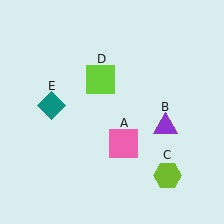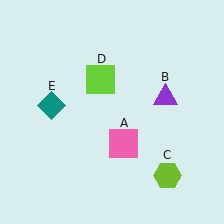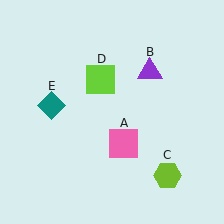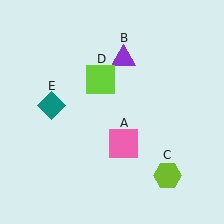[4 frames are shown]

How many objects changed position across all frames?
1 object changed position: purple triangle (object B).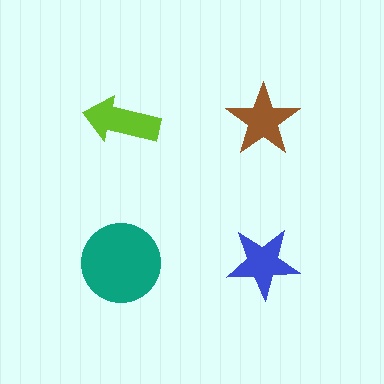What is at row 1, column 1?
A lime arrow.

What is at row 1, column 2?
A brown star.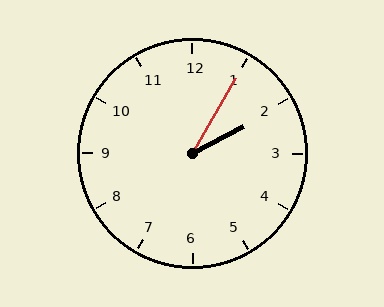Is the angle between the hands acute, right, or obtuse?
It is acute.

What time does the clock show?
2:05.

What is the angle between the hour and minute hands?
Approximately 32 degrees.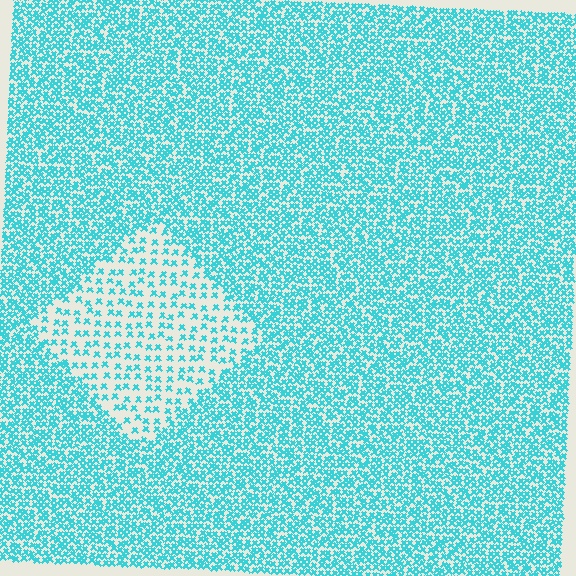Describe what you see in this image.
The image contains small cyan elements arranged at two different densities. A diamond-shaped region is visible where the elements are less densely packed than the surrounding area.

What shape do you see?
I see a diamond.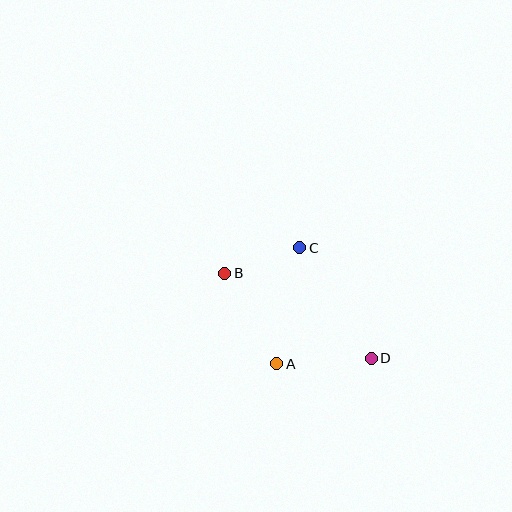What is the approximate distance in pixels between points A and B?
The distance between A and B is approximately 104 pixels.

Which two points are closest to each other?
Points B and C are closest to each other.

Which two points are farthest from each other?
Points B and D are farthest from each other.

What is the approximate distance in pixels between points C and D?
The distance between C and D is approximately 131 pixels.